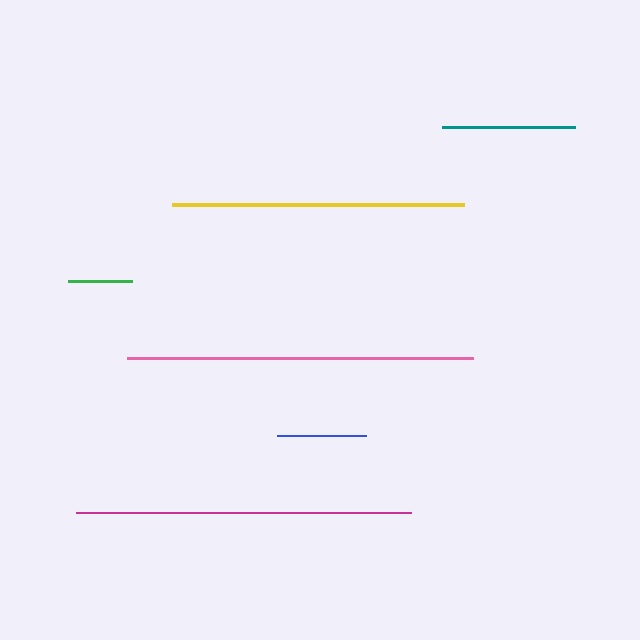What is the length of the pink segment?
The pink segment is approximately 345 pixels long.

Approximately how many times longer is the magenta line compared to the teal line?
The magenta line is approximately 2.5 times the length of the teal line.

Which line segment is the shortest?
The green line is the shortest at approximately 63 pixels.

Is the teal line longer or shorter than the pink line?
The pink line is longer than the teal line.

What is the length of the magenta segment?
The magenta segment is approximately 335 pixels long.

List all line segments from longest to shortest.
From longest to shortest: pink, magenta, yellow, teal, blue, green.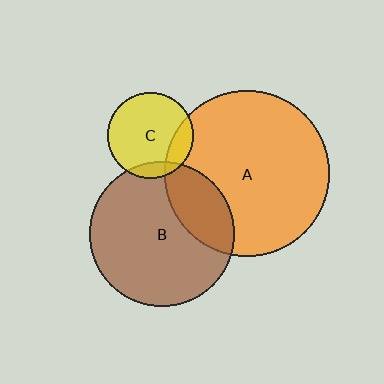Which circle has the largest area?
Circle A (orange).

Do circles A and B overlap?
Yes.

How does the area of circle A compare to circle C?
Approximately 3.7 times.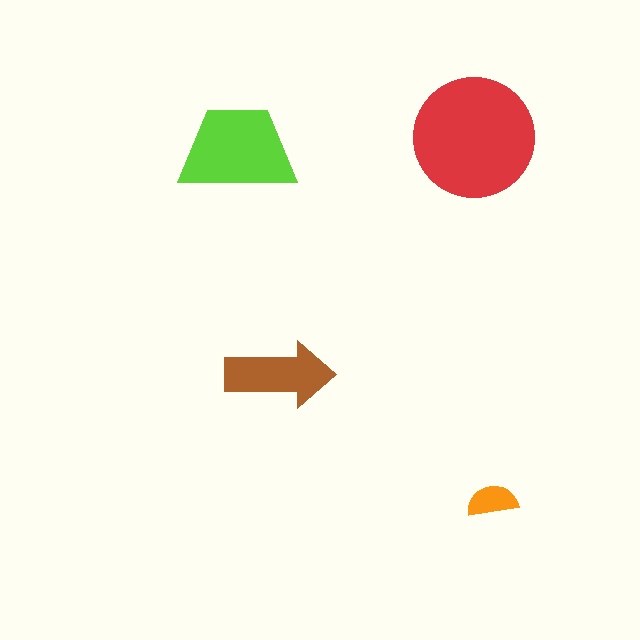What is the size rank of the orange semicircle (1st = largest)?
4th.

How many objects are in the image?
There are 4 objects in the image.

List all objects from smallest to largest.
The orange semicircle, the brown arrow, the lime trapezoid, the red circle.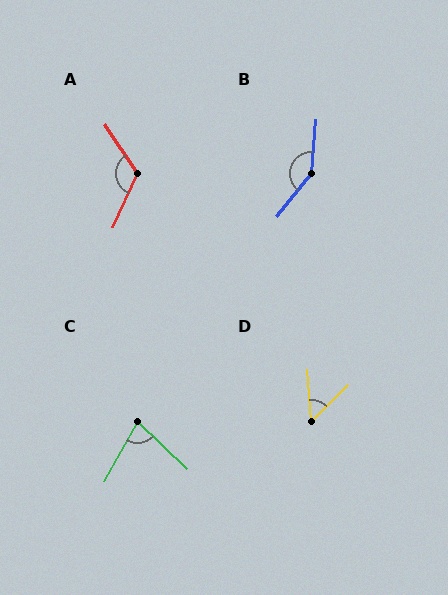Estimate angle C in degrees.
Approximately 75 degrees.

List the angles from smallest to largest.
D (49°), C (75°), A (122°), B (145°).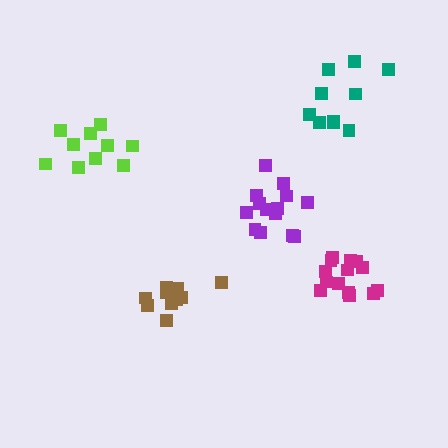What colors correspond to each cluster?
The clusters are colored: purple, brown, lime, teal, magenta.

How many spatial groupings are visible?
There are 5 spatial groupings.